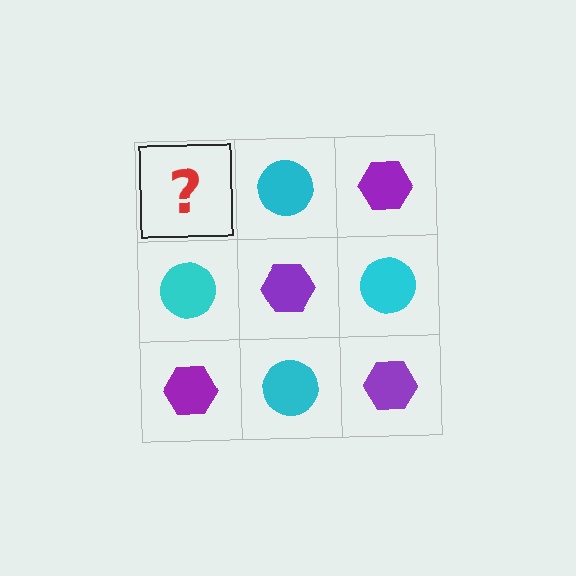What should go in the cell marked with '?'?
The missing cell should contain a purple hexagon.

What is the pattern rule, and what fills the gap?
The rule is that it alternates purple hexagon and cyan circle in a checkerboard pattern. The gap should be filled with a purple hexagon.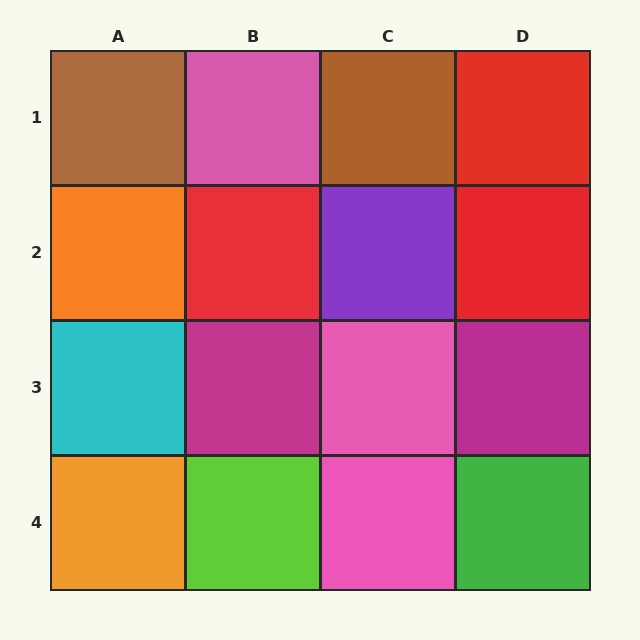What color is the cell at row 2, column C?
Purple.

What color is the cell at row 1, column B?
Pink.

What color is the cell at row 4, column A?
Orange.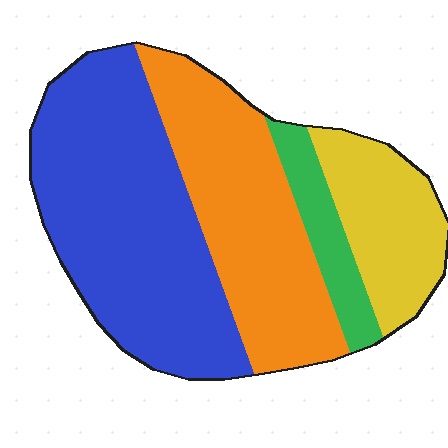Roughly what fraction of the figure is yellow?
Yellow takes up between a sixth and a third of the figure.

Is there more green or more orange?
Orange.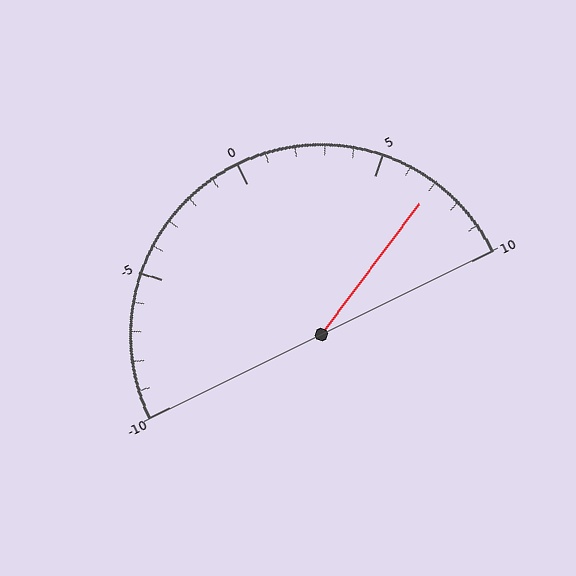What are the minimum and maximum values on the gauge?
The gauge ranges from -10 to 10.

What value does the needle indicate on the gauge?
The needle indicates approximately 7.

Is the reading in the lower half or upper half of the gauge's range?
The reading is in the upper half of the range (-10 to 10).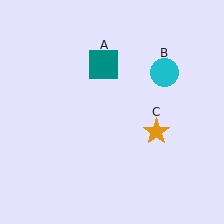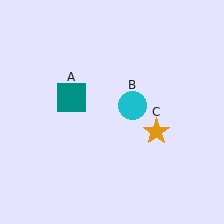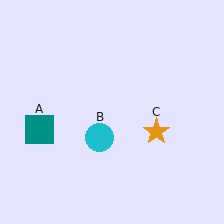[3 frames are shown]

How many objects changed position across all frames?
2 objects changed position: teal square (object A), cyan circle (object B).